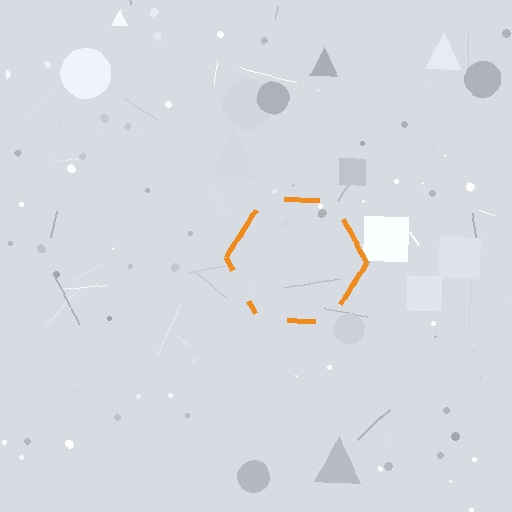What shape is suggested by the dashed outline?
The dashed outline suggests a hexagon.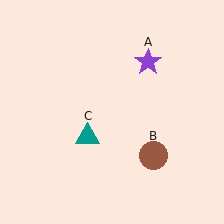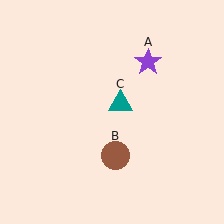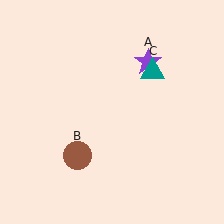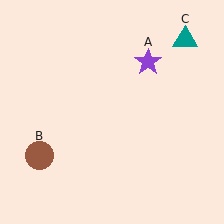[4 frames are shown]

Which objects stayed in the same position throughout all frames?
Purple star (object A) remained stationary.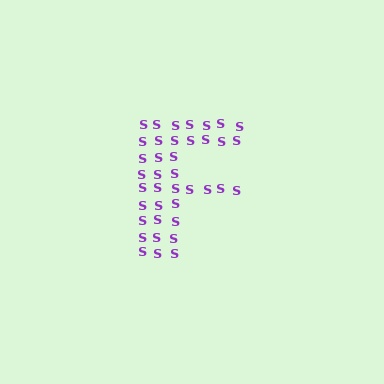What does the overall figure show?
The overall figure shows the letter F.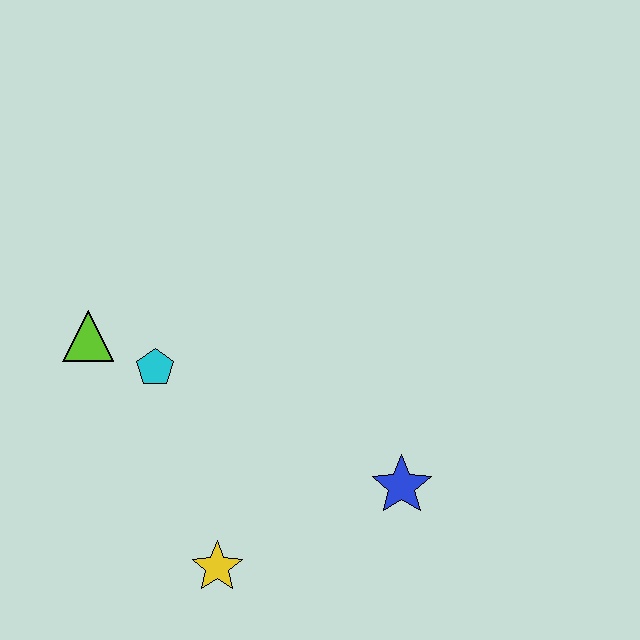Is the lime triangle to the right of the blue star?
No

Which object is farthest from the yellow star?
The lime triangle is farthest from the yellow star.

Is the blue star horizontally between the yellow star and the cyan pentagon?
No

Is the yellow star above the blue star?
No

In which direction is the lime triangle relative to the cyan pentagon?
The lime triangle is to the left of the cyan pentagon.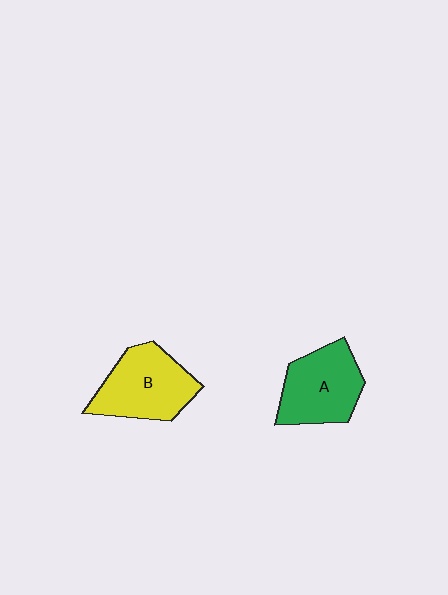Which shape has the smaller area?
Shape A (green).